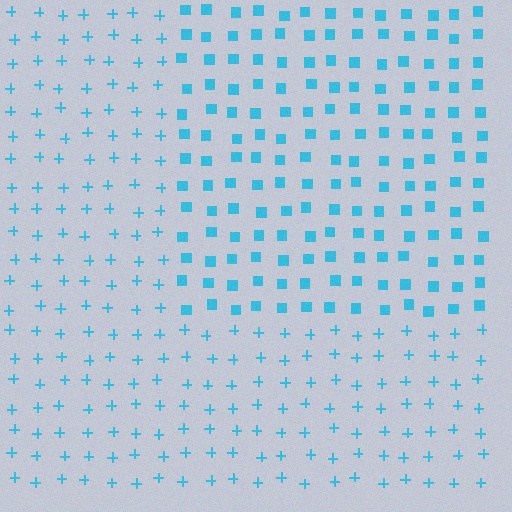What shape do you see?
I see a rectangle.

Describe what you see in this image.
The image is filled with small cyan elements arranged in a uniform grid. A rectangle-shaped region contains squares, while the surrounding area contains plus signs. The boundary is defined purely by the change in element shape.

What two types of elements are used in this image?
The image uses squares inside the rectangle region and plus signs outside it.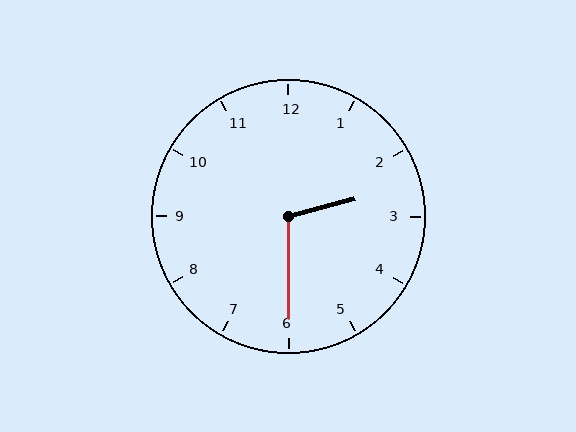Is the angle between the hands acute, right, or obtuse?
It is obtuse.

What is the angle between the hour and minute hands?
Approximately 105 degrees.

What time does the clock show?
2:30.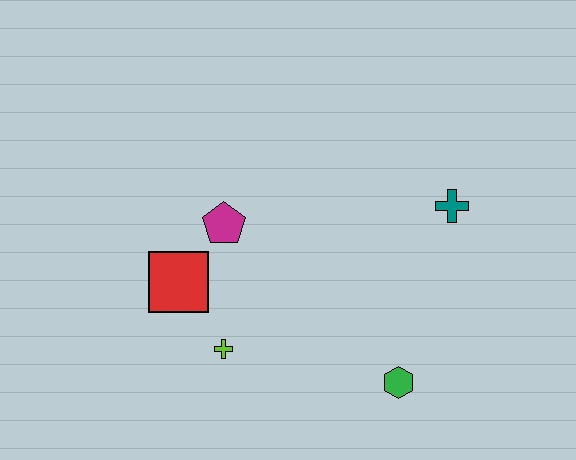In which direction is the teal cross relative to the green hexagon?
The teal cross is above the green hexagon.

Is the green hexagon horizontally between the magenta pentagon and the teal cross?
Yes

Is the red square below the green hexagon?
No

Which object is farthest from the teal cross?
The red square is farthest from the teal cross.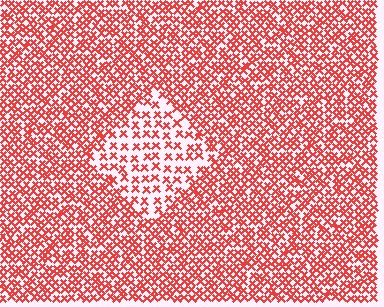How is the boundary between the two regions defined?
The boundary is defined by a change in element density (approximately 2.1x ratio). All elements are the same color, size, and shape.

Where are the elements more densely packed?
The elements are more densely packed outside the diamond boundary.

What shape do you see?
I see a diamond.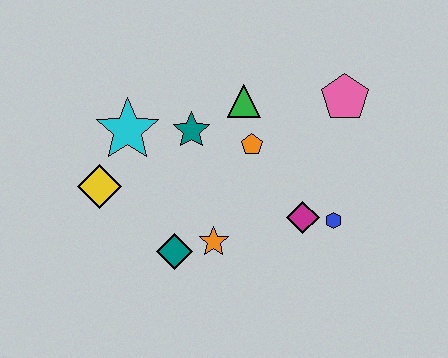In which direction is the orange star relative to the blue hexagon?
The orange star is to the left of the blue hexagon.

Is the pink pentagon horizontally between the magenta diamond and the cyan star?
No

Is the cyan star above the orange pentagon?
Yes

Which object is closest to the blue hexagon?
The magenta diamond is closest to the blue hexagon.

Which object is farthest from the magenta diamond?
The yellow diamond is farthest from the magenta diamond.